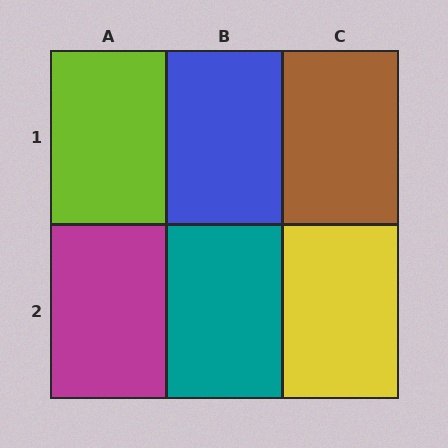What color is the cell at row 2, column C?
Yellow.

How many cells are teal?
1 cell is teal.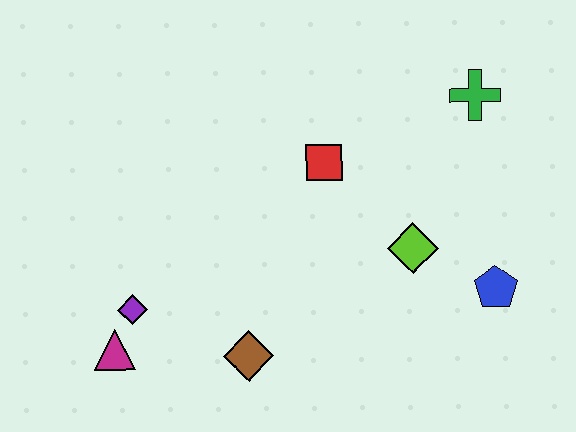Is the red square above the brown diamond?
Yes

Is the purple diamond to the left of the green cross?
Yes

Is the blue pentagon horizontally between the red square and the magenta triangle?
No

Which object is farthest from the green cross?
The magenta triangle is farthest from the green cross.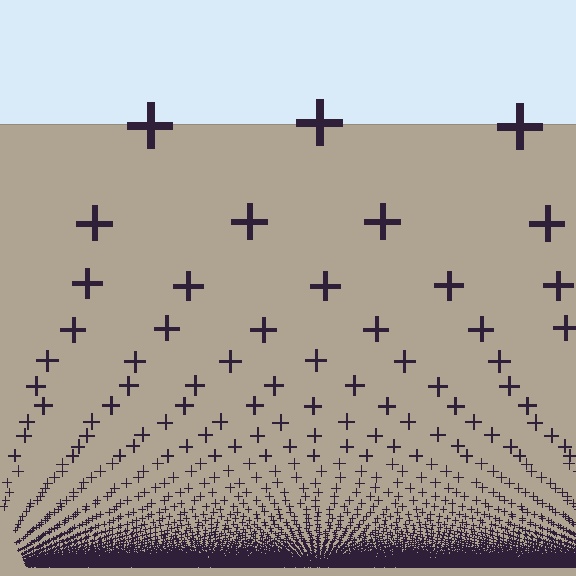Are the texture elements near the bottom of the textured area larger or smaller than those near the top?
Smaller. The gradient is inverted — elements near the bottom are smaller and denser.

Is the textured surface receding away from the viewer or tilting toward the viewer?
The surface appears to tilt toward the viewer. Texture elements get larger and sparser toward the top.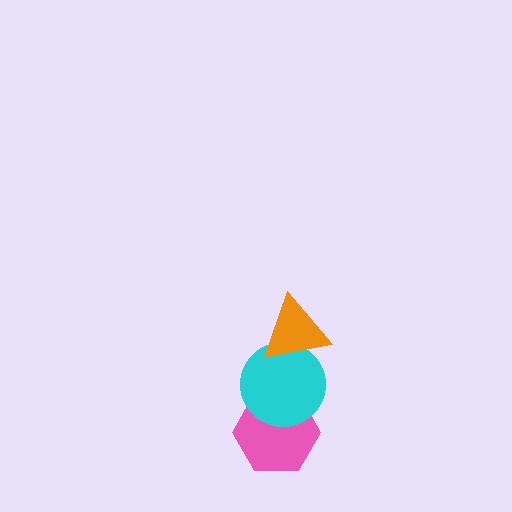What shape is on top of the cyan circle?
The orange triangle is on top of the cyan circle.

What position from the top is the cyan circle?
The cyan circle is 2nd from the top.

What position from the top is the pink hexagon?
The pink hexagon is 3rd from the top.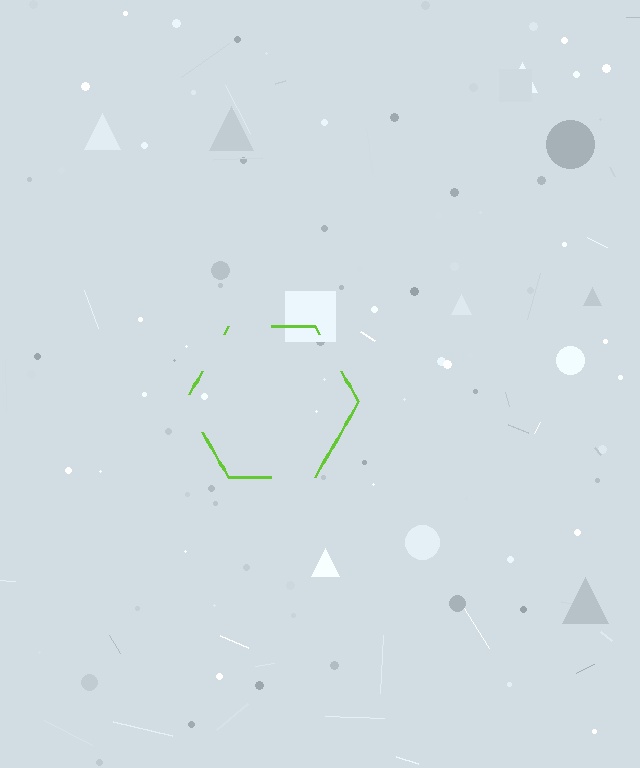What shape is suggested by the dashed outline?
The dashed outline suggests a hexagon.